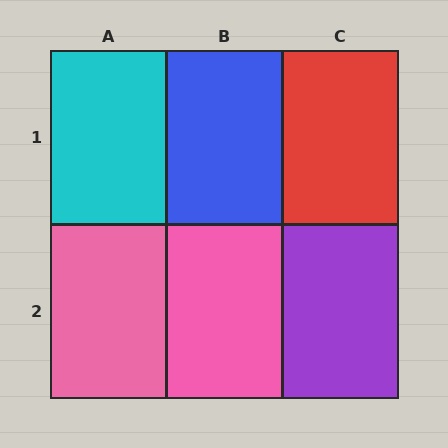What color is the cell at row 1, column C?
Red.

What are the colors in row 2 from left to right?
Pink, pink, purple.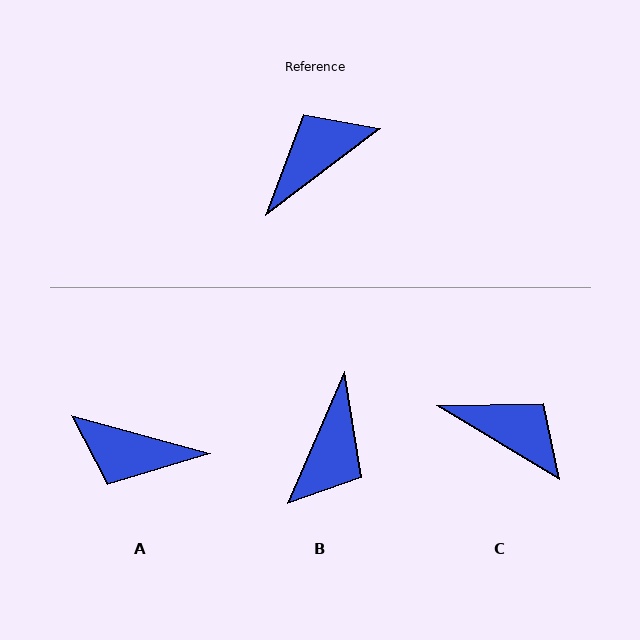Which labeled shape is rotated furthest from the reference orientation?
B, about 151 degrees away.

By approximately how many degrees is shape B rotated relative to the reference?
Approximately 151 degrees clockwise.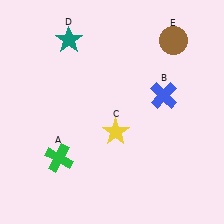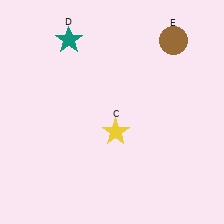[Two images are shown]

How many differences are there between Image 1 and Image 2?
There are 2 differences between the two images.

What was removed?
The green cross (A), the blue cross (B) were removed in Image 2.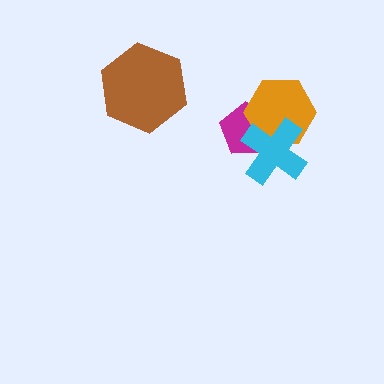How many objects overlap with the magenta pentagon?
2 objects overlap with the magenta pentagon.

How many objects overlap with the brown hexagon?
0 objects overlap with the brown hexagon.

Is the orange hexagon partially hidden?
Yes, it is partially covered by another shape.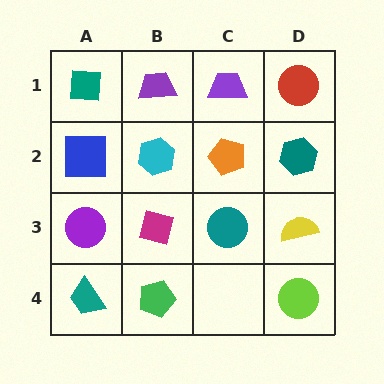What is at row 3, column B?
A magenta square.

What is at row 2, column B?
A cyan hexagon.